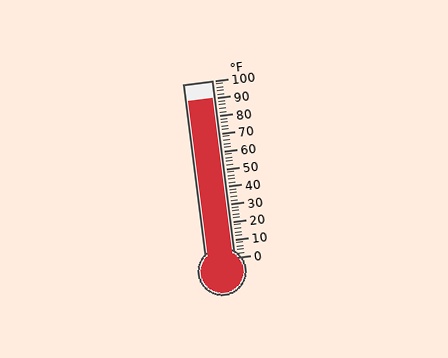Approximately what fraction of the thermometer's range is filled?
The thermometer is filled to approximately 90% of its range.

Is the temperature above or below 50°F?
The temperature is above 50°F.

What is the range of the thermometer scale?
The thermometer scale ranges from 0°F to 100°F.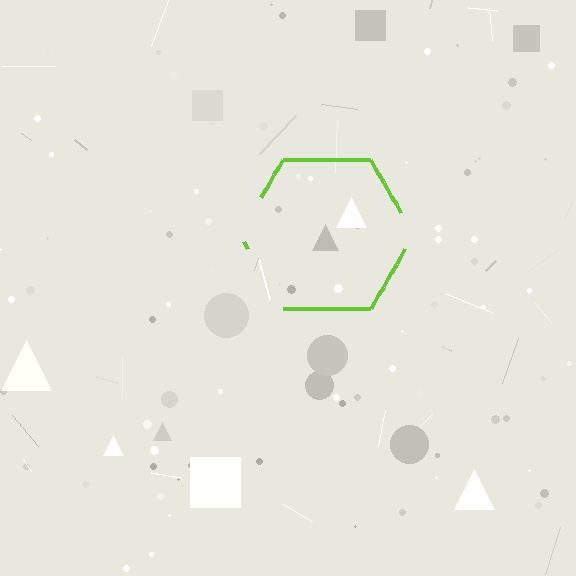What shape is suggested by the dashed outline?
The dashed outline suggests a hexagon.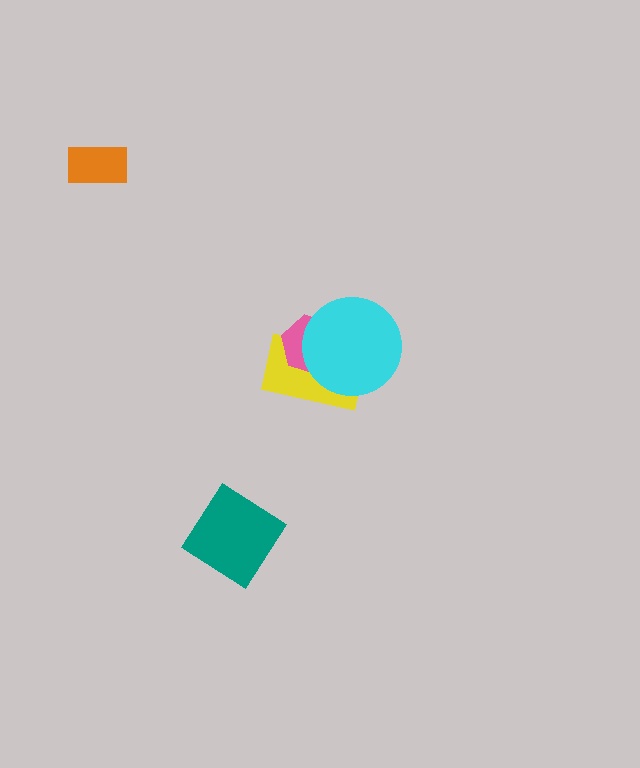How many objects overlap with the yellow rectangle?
2 objects overlap with the yellow rectangle.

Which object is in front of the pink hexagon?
The cyan circle is in front of the pink hexagon.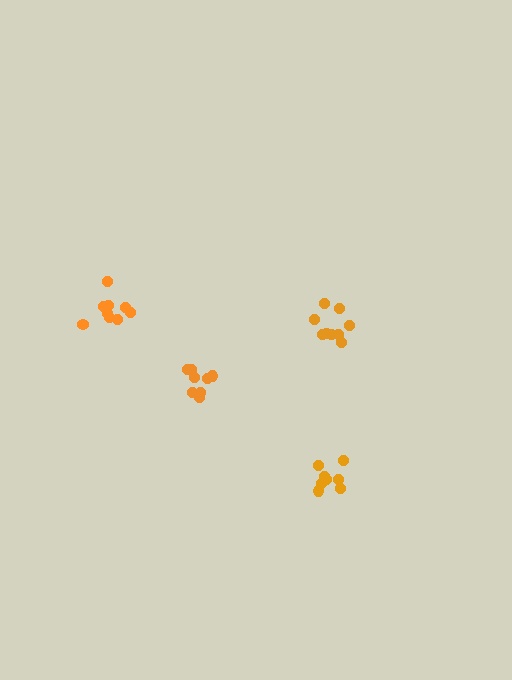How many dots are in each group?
Group 1: 8 dots, Group 2: 8 dots, Group 3: 9 dots, Group 4: 9 dots (34 total).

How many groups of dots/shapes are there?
There are 4 groups.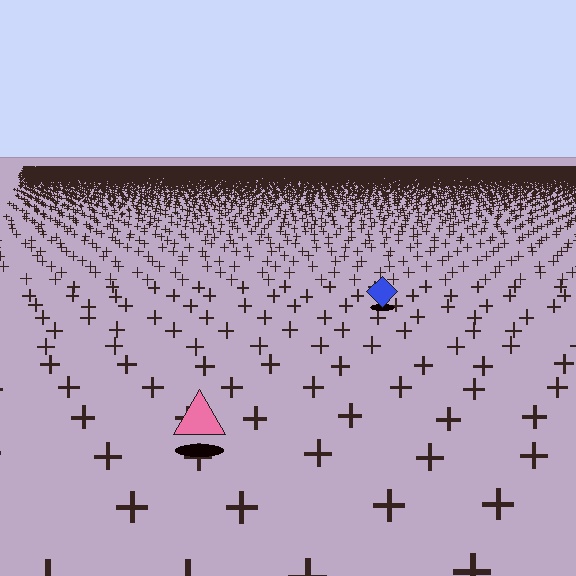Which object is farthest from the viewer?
The blue diamond is farthest from the viewer. It appears smaller and the ground texture around it is denser.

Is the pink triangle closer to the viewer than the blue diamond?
Yes. The pink triangle is closer — you can tell from the texture gradient: the ground texture is coarser near it.